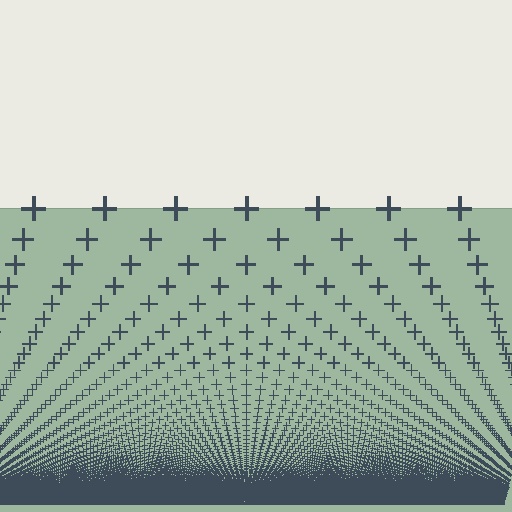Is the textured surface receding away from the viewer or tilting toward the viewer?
The surface appears to tilt toward the viewer. Texture elements get larger and sparser toward the top.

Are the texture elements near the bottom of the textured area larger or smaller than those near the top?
Smaller. The gradient is inverted — elements near the bottom are smaller and denser.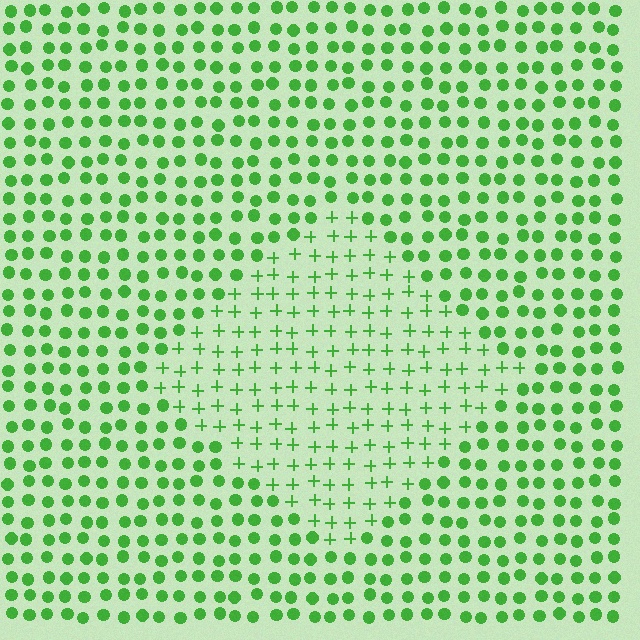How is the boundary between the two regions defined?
The boundary is defined by a change in element shape: plus signs inside vs. circles outside. All elements share the same color and spacing.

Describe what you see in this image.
The image is filled with small green elements arranged in a uniform grid. A diamond-shaped region contains plus signs, while the surrounding area contains circles. The boundary is defined purely by the change in element shape.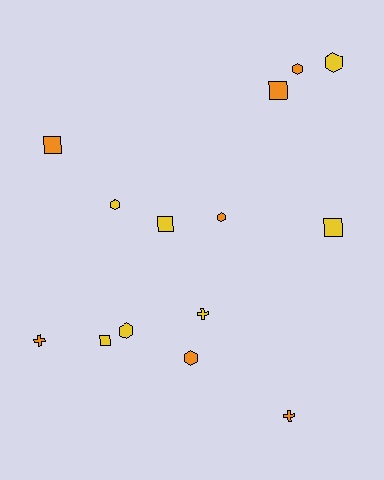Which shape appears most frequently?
Hexagon, with 6 objects.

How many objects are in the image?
There are 14 objects.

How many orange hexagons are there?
There are 3 orange hexagons.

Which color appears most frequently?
Orange, with 7 objects.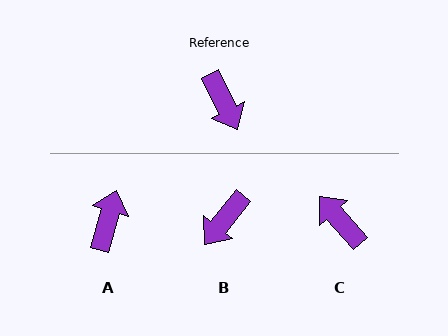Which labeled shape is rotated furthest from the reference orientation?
C, about 165 degrees away.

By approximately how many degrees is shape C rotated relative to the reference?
Approximately 165 degrees clockwise.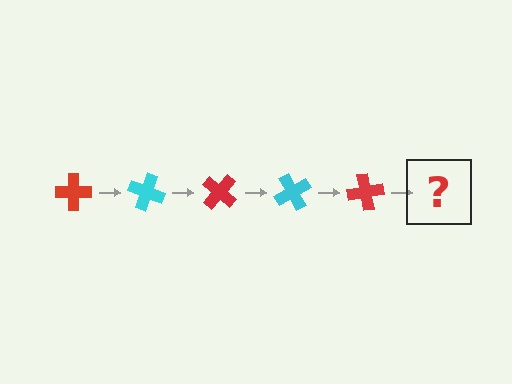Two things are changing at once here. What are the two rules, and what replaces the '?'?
The two rules are that it rotates 20 degrees each step and the color cycles through red and cyan. The '?' should be a cyan cross, rotated 100 degrees from the start.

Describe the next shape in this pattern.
It should be a cyan cross, rotated 100 degrees from the start.